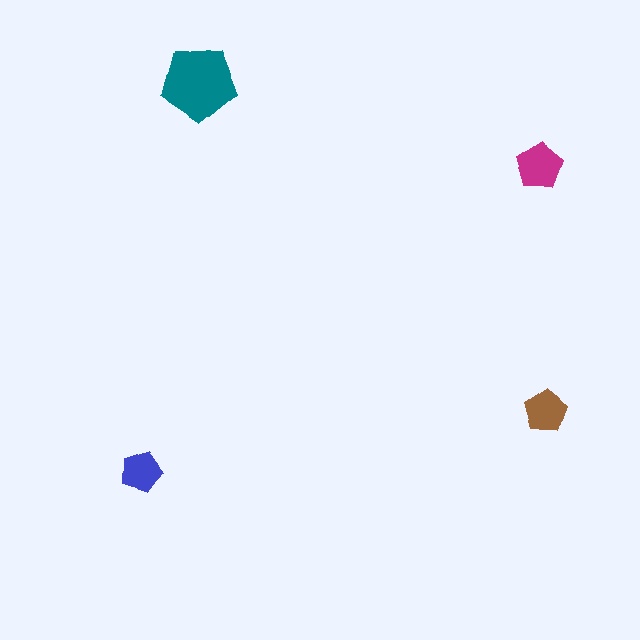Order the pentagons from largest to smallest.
the teal one, the magenta one, the brown one, the blue one.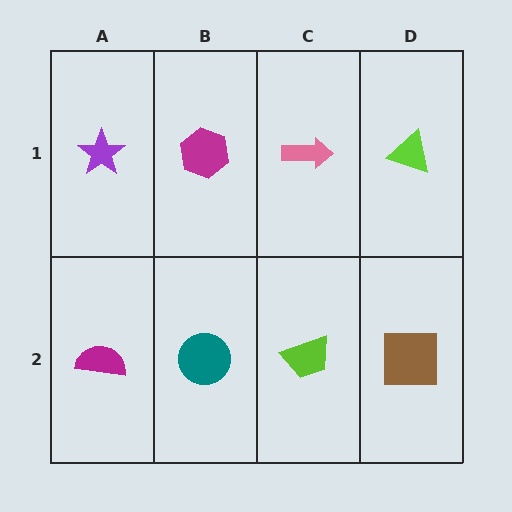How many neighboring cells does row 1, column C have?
3.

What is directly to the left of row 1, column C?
A magenta hexagon.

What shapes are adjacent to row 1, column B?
A teal circle (row 2, column B), a purple star (row 1, column A), a pink arrow (row 1, column C).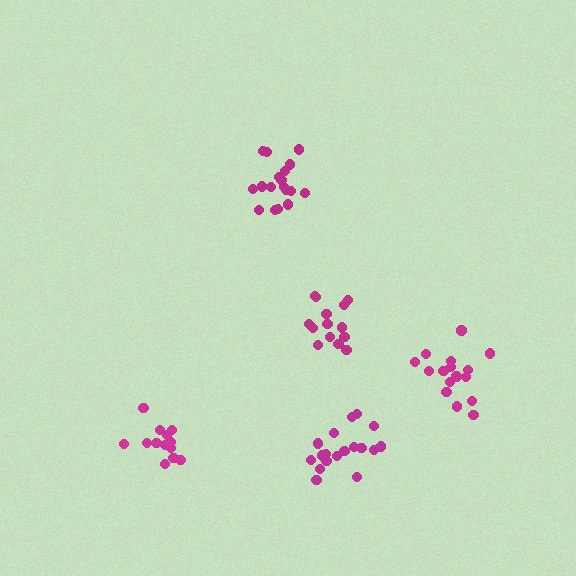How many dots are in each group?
Group 1: 16 dots, Group 2: 18 dots, Group 3: 14 dots, Group 4: 13 dots, Group 5: 18 dots (79 total).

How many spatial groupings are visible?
There are 5 spatial groupings.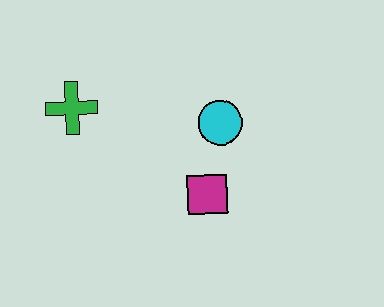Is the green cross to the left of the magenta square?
Yes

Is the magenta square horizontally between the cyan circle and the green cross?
Yes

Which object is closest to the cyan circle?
The magenta square is closest to the cyan circle.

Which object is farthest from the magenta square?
The green cross is farthest from the magenta square.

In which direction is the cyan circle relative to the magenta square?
The cyan circle is above the magenta square.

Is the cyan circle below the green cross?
Yes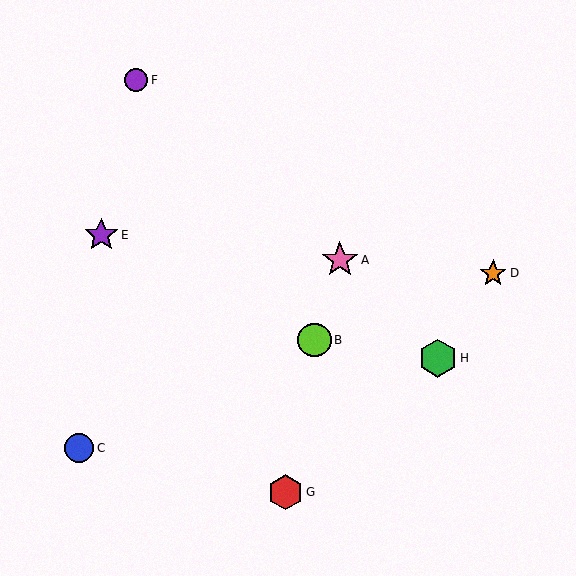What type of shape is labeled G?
Shape G is a red hexagon.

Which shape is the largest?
The green hexagon (labeled H) is the largest.